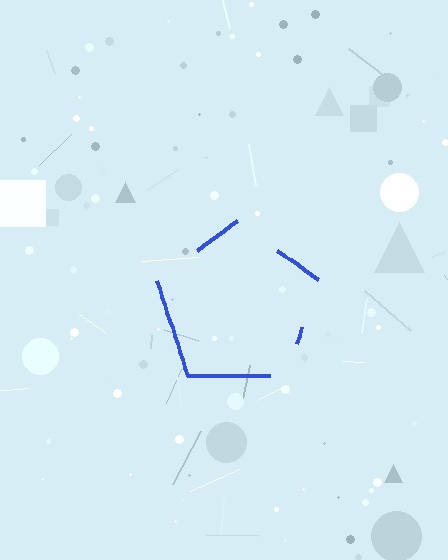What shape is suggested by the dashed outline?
The dashed outline suggests a pentagon.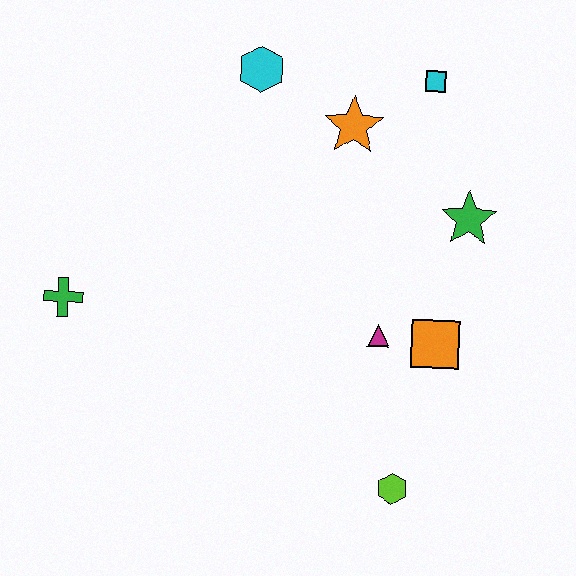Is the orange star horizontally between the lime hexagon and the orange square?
No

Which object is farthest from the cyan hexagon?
The lime hexagon is farthest from the cyan hexagon.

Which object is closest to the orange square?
The magenta triangle is closest to the orange square.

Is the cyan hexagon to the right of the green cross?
Yes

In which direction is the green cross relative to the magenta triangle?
The green cross is to the left of the magenta triangle.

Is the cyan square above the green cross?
Yes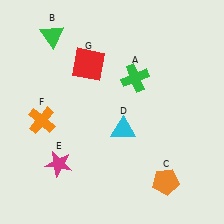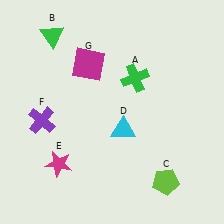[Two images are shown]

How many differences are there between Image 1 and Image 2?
There are 3 differences between the two images.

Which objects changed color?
C changed from orange to lime. F changed from orange to purple. G changed from red to magenta.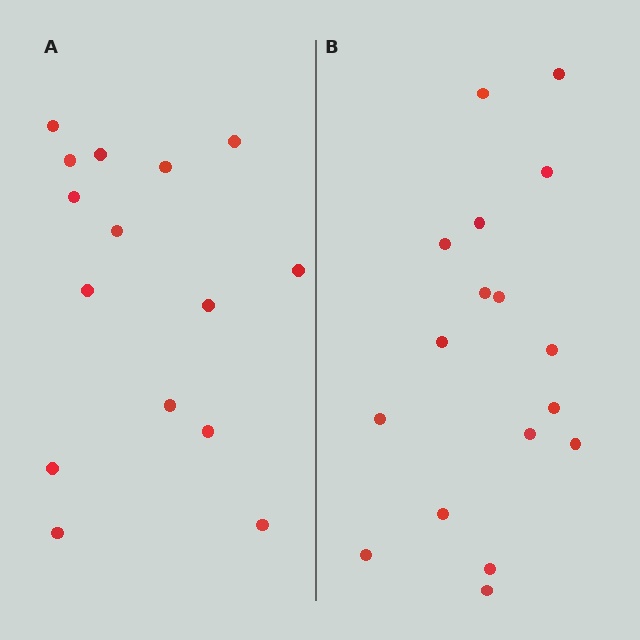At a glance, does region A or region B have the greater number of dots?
Region B (the right region) has more dots.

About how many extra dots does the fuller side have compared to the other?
Region B has just a few more — roughly 2 or 3 more dots than region A.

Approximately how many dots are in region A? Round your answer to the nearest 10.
About 20 dots. (The exact count is 15, which rounds to 20.)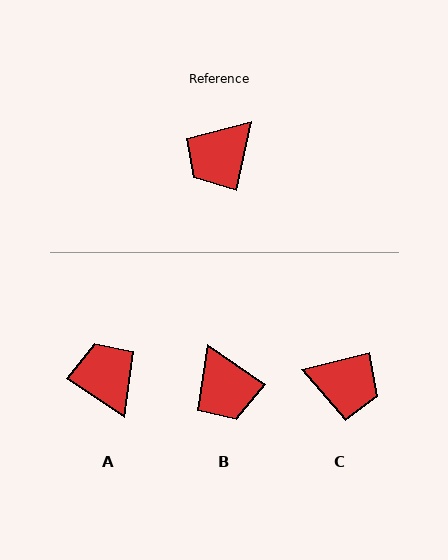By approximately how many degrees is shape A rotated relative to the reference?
Approximately 112 degrees clockwise.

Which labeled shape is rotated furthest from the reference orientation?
C, about 117 degrees away.